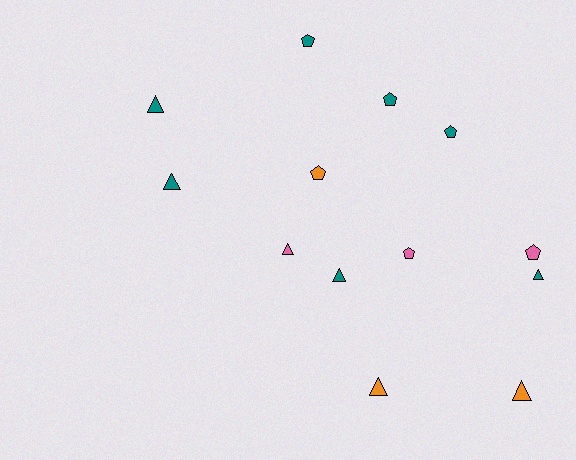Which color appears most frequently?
Teal, with 7 objects.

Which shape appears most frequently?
Triangle, with 7 objects.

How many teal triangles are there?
There are 4 teal triangles.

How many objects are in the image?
There are 13 objects.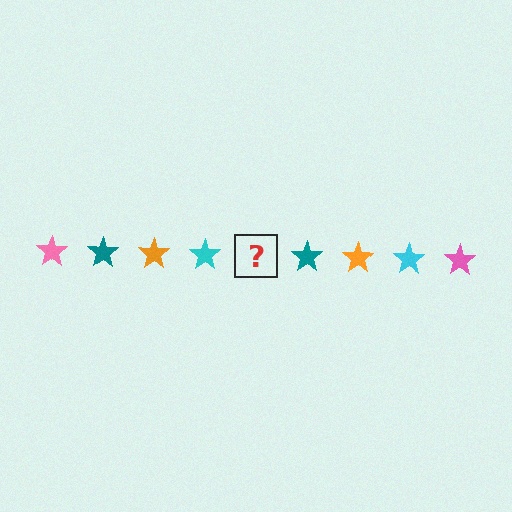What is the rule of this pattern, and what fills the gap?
The rule is that the pattern cycles through pink, teal, orange, cyan stars. The gap should be filled with a pink star.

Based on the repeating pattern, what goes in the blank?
The blank should be a pink star.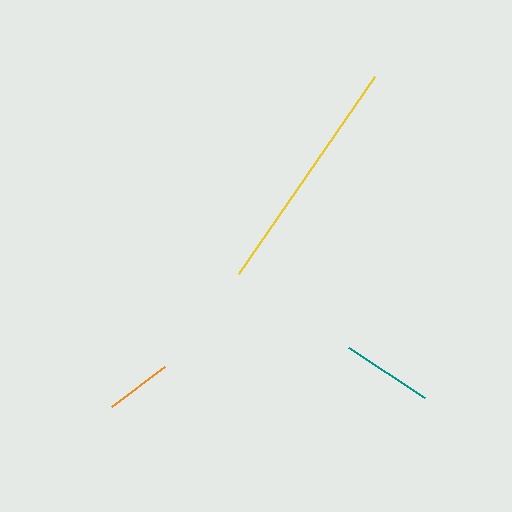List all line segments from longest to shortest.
From longest to shortest: yellow, teal, orange.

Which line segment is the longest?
The yellow line is the longest at approximately 239 pixels.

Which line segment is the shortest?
The orange line is the shortest at approximately 67 pixels.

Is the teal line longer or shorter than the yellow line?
The yellow line is longer than the teal line.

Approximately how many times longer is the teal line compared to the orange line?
The teal line is approximately 1.3 times the length of the orange line.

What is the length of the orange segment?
The orange segment is approximately 67 pixels long.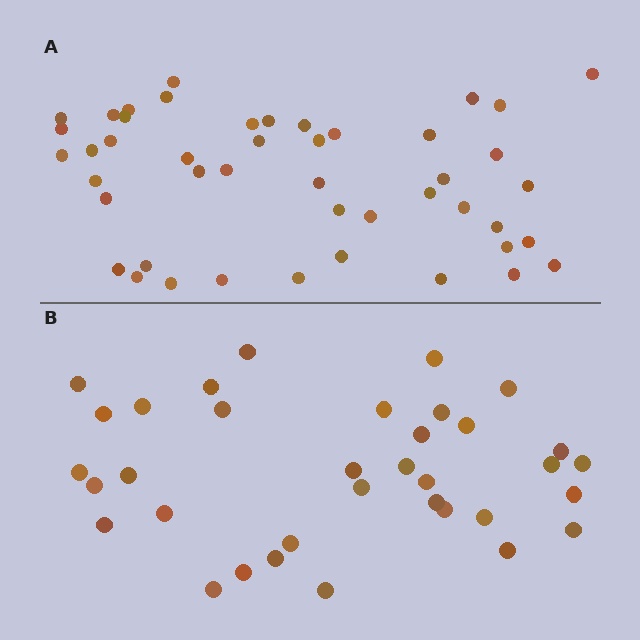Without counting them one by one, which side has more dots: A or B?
Region A (the top region) has more dots.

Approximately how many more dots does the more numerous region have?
Region A has roughly 12 or so more dots than region B.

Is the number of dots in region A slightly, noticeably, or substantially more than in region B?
Region A has noticeably more, but not dramatically so. The ratio is roughly 1.3 to 1.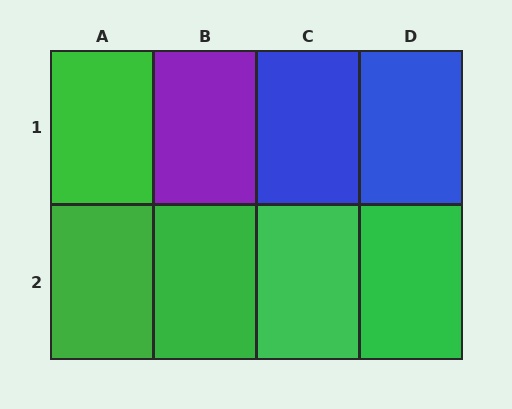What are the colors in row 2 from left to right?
Green, green, green, green.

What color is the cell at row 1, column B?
Purple.